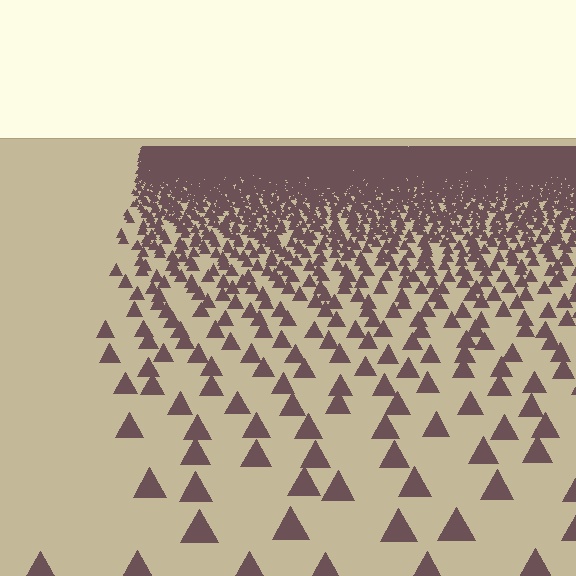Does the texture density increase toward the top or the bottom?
Density increases toward the top.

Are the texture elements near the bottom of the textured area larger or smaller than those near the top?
Larger. Near the bottom, elements are closer to the viewer and appear at a bigger on-screen size.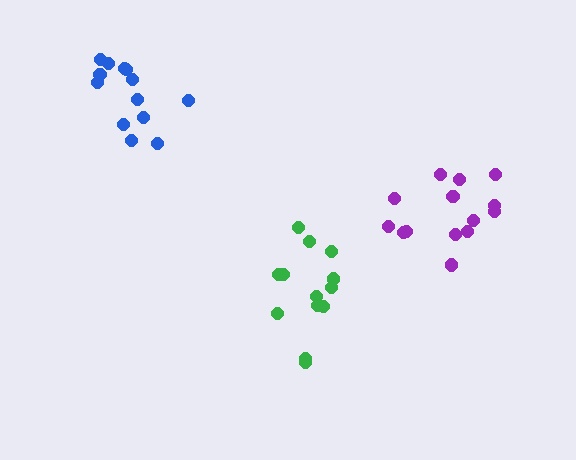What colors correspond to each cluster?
The clusters are colored: green, purple, blue.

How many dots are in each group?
Group 1: 13 dots, Group 2: 14 dots, Group 3: 13 dots (40 total).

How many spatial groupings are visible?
There are 3 spatial groupings.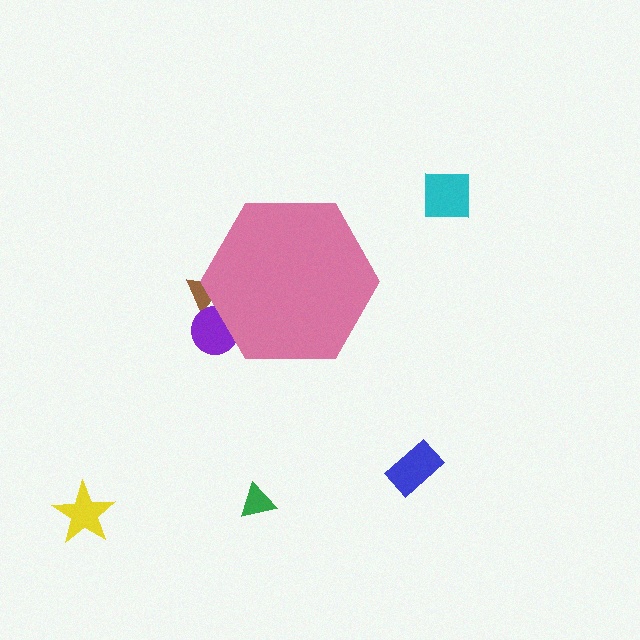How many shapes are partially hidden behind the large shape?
2 shapes are partially hidden.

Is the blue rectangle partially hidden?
No, the blue rectangle is fully visible.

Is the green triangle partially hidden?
No, the green triangle is fully visible.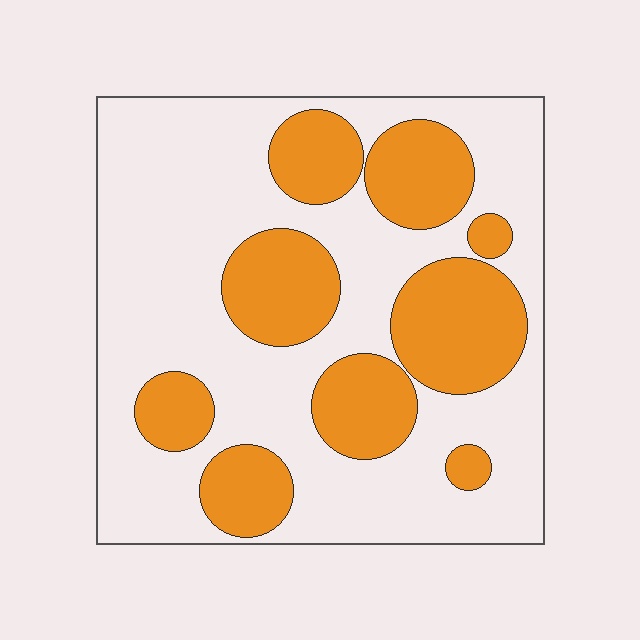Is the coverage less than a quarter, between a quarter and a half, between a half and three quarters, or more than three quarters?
Between a quarter and a half.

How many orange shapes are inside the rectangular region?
9.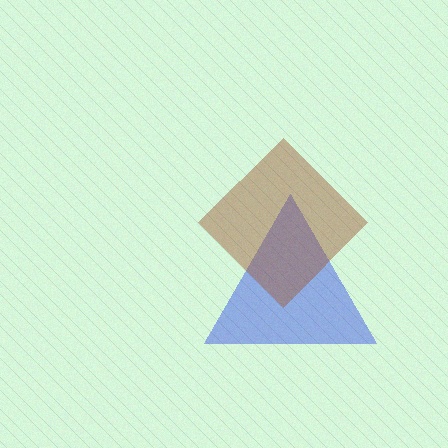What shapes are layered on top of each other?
The layered shapes are: a blue triangle, a brown diamond.